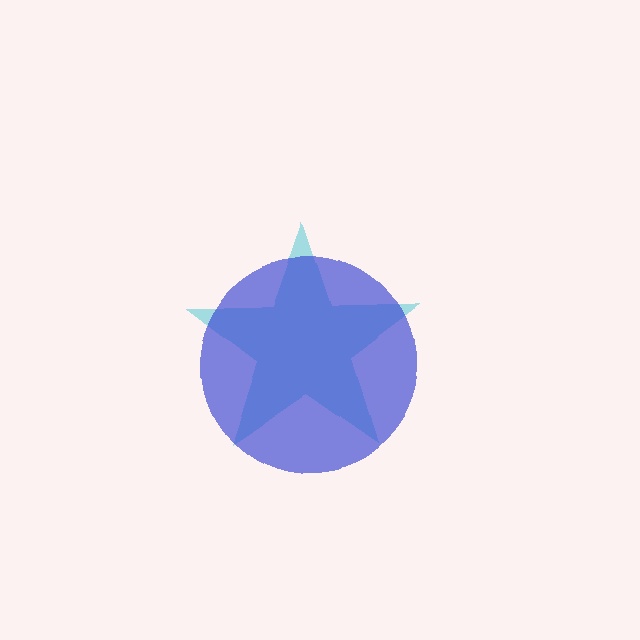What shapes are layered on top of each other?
The layered shapes are: a cyan star, a blue circle.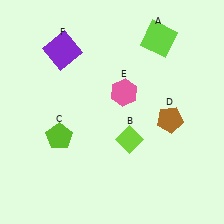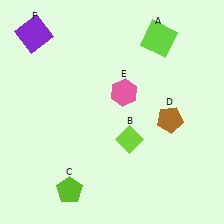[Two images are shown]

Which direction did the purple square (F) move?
The purple square (F) moved left.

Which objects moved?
The objects that moved are: the lime pentagon (C), the purple square (F).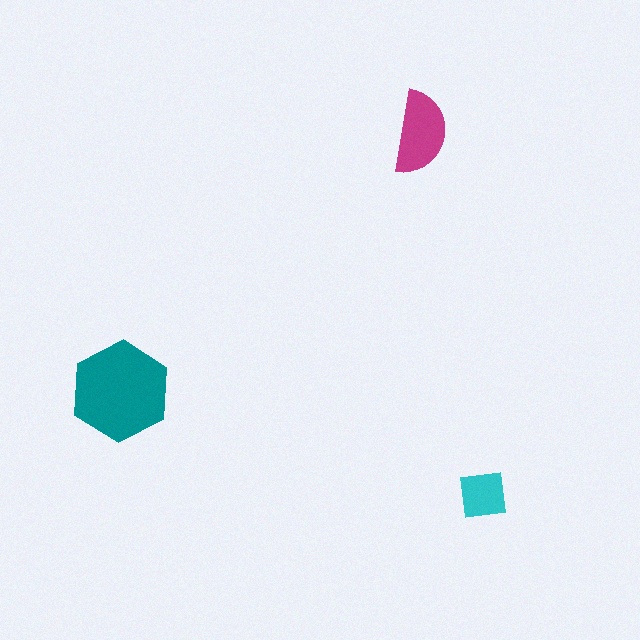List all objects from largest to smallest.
The teal hexagon, the magenta semicircle, the cyan square.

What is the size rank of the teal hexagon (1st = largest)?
1st.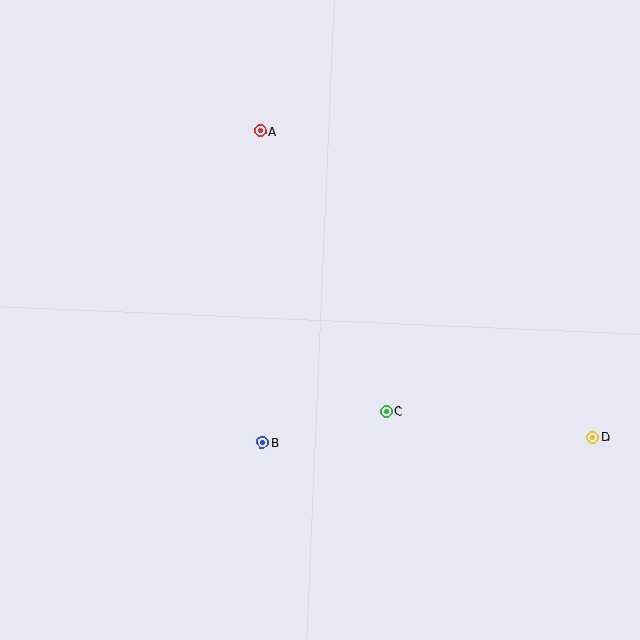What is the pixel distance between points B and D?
The distance between B and D is 330 pixels.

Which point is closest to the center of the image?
Point C at (387, 411) is closest to the center.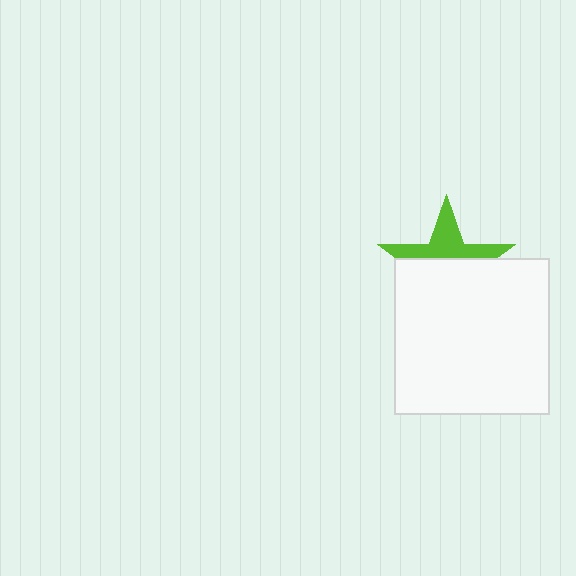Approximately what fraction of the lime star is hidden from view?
Roughly 59% of the lime star is hidden behind the white square.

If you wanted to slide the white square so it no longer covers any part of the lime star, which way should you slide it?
Slide it down — that is the most direct way to separate the two shapes.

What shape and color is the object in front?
The object in front is a white square.